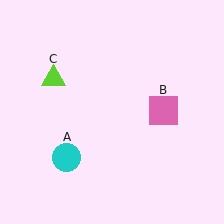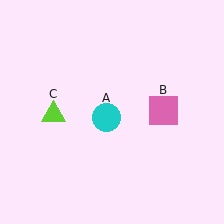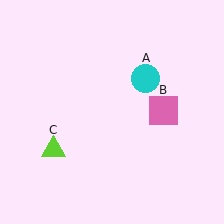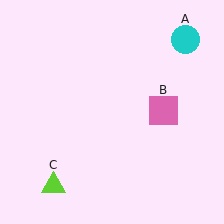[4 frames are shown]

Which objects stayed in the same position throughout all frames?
Pink square (object B) remained stationary.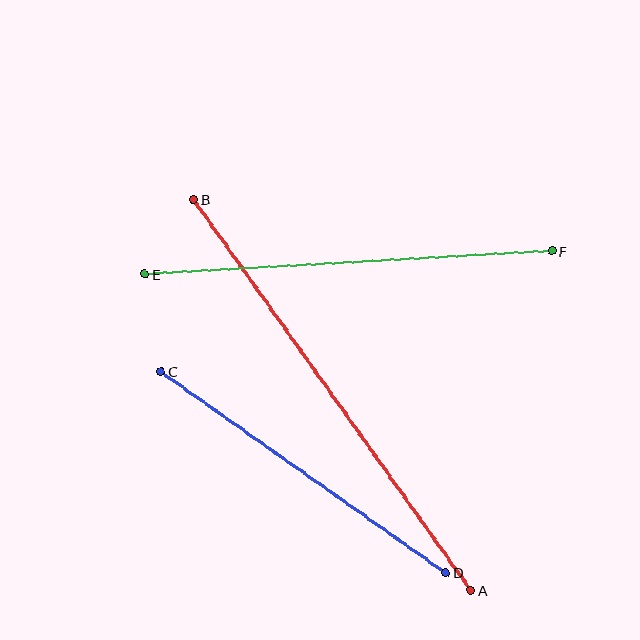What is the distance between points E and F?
The distance is approximately 408 pixels.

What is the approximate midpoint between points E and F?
The midpoint is at approximately (348, 263) pixels.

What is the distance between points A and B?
The distance is approximately 479 pixels.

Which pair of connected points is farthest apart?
Points A and B are farthest apart.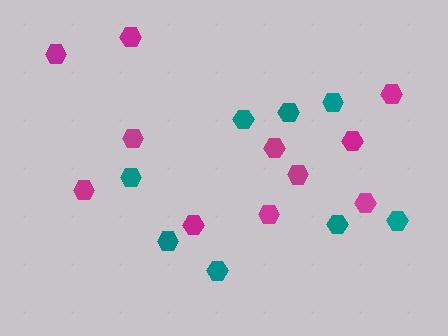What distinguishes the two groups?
There are 2 groups: one group of teal hexagons (8) and one group of magenta hexagons (11).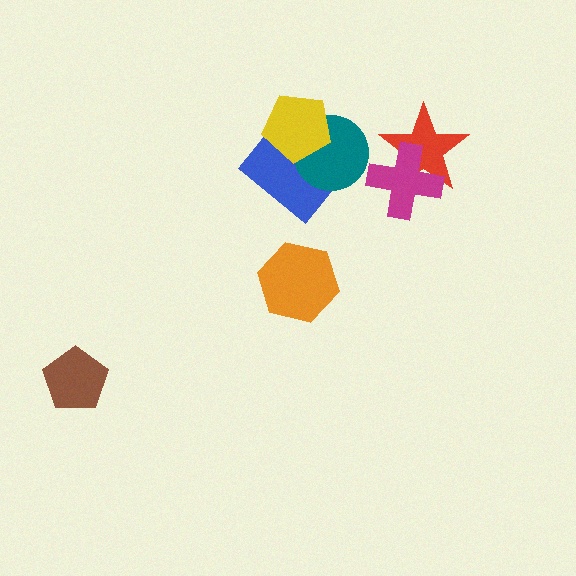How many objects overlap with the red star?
1 object overlaps with the red star.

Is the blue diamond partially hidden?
Yes, it is partially covered by another shape.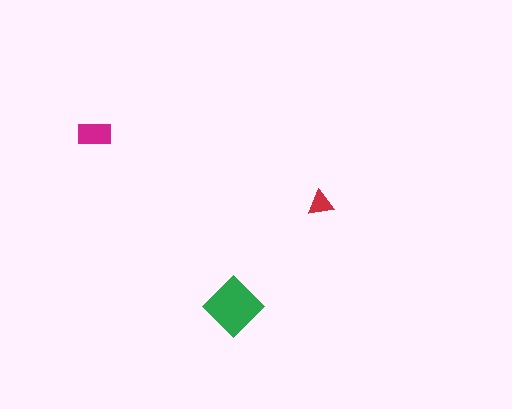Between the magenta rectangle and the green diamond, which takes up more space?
The green diamond.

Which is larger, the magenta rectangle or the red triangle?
The magenta rectangle.